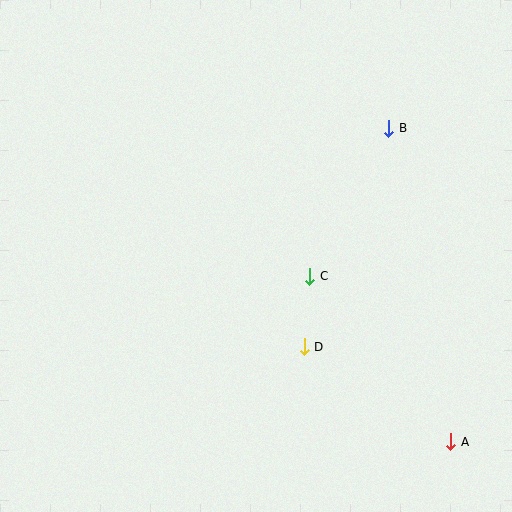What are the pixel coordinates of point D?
Point D is at (304, 347).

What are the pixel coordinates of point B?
Point B is at (389, 128).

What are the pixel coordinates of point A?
Point A is at (451, 442).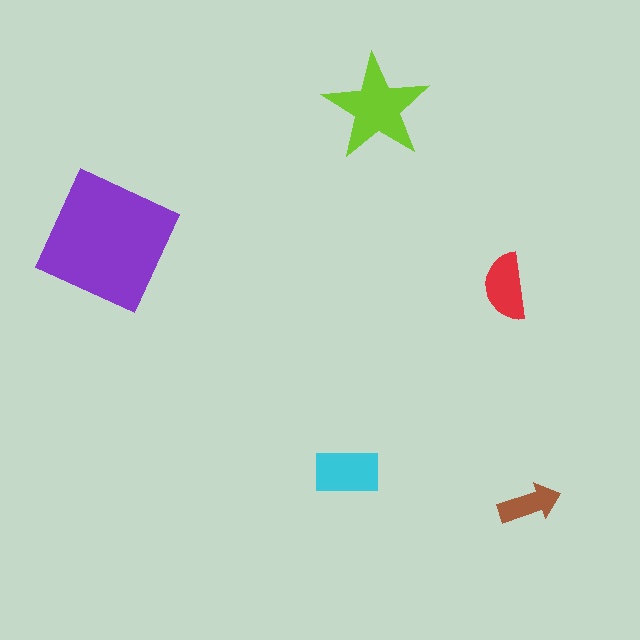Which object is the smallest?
The brown arrow.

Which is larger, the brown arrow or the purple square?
The purple square.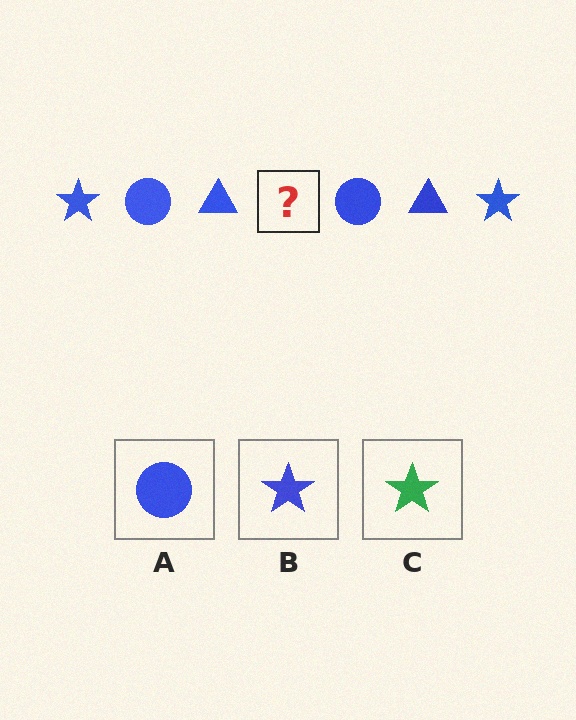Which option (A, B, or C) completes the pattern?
B.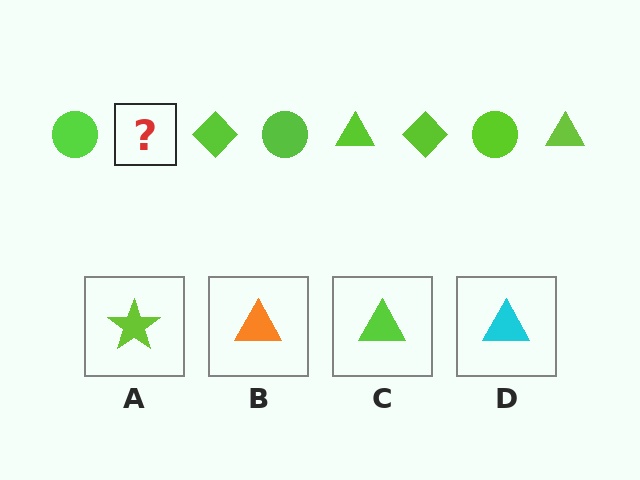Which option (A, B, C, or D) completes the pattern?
C.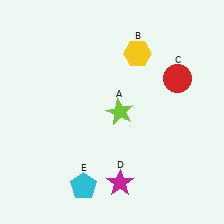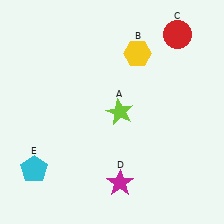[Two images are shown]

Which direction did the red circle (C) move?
The red circle (C) moved up.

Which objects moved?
The objects that moved are: the red circle (C), the cyan pentagon (E).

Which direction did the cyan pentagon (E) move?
The cyan pentagon (E) moved left.